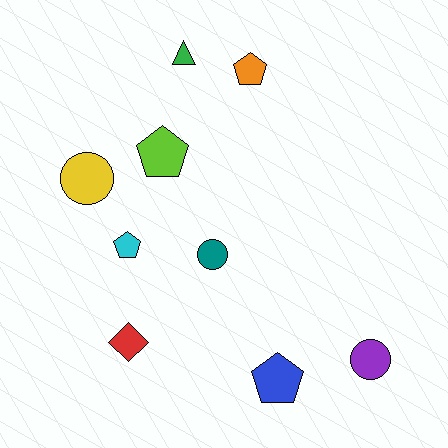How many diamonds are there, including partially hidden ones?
There is 1 diamond.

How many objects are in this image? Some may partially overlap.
There are 9 objects.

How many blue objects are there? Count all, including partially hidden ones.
There is 1 blue object.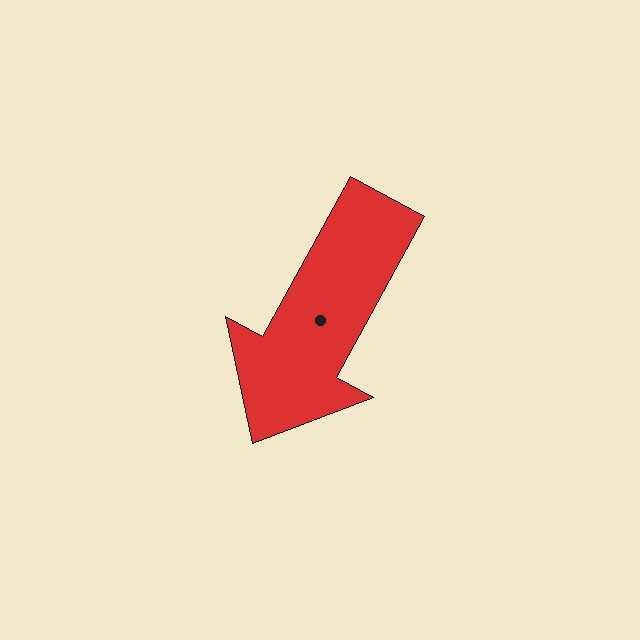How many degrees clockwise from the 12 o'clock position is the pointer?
Approximately 209 degrees.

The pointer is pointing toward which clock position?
Roughly 7 o'clock.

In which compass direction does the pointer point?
Southwest.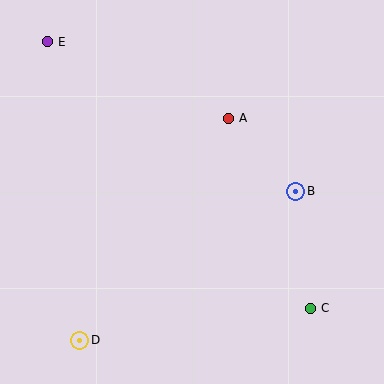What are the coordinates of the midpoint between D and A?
The midpoint between D and A is at (154, 229).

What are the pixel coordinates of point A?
Point A is at (228, 118).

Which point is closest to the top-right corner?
Point A is closest to the top-right corner.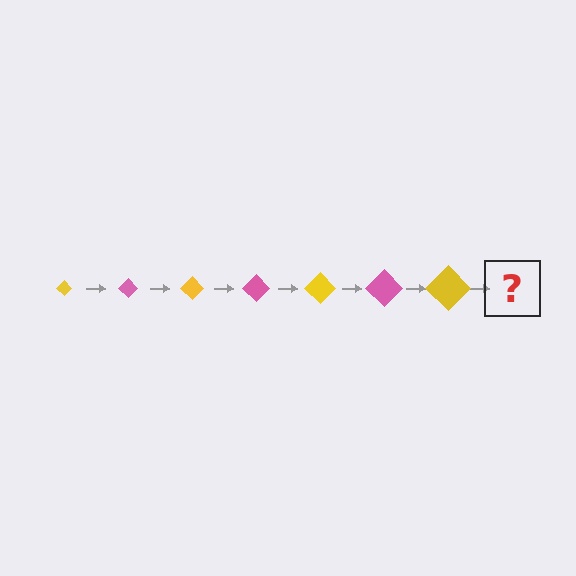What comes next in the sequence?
The next element should be a pink diamond, larger than the previous one.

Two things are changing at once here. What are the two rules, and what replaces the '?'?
The two rules are that the diamond grows larger each step and the color cycles through yellow and pink. The '?' should be a pink diamond, larger than the previous one.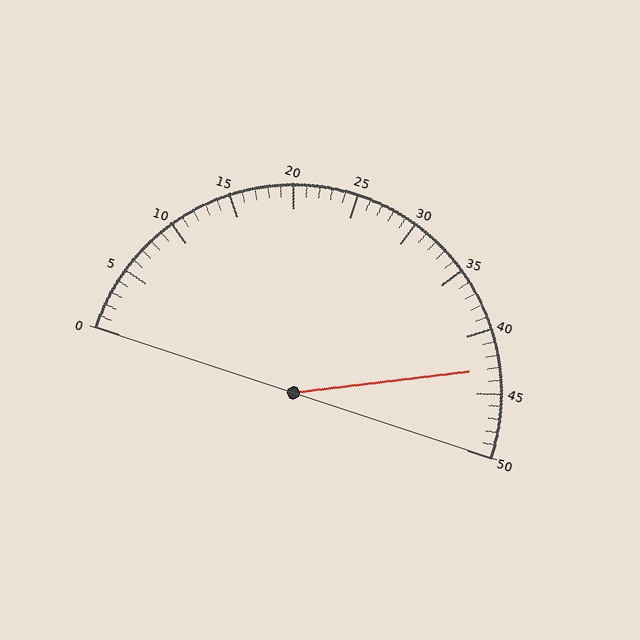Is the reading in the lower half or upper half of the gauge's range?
The reading is in the upper half of the range (0 to 50).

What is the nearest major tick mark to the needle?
The nearest major tick mark is 45.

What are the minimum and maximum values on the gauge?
The gauge ranges from 0 to 50.